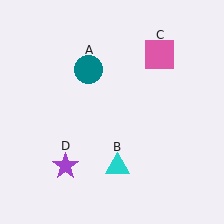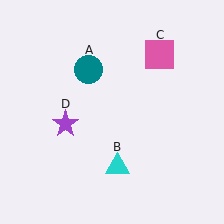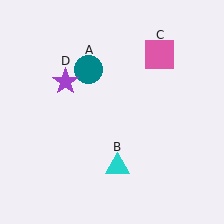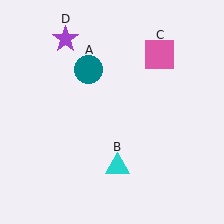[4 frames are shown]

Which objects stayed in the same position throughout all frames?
Teal circle (object A) and cyan triangle (object B) and pink square (object C) remained stationary.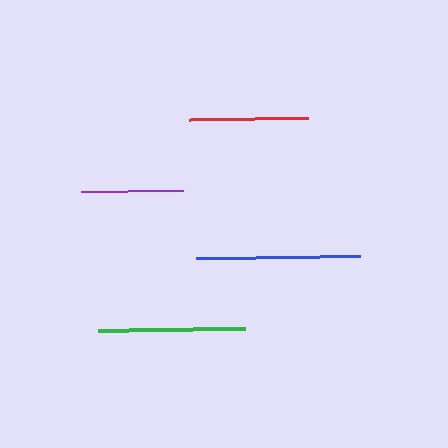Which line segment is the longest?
The blue line is the longest at approximately 163 pixels.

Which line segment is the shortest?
The purple line is the shortest at approximately 102 pixels.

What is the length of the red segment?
The red segment is approximately 119 pixels long.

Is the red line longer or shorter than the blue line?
The blue line is longer than the red line.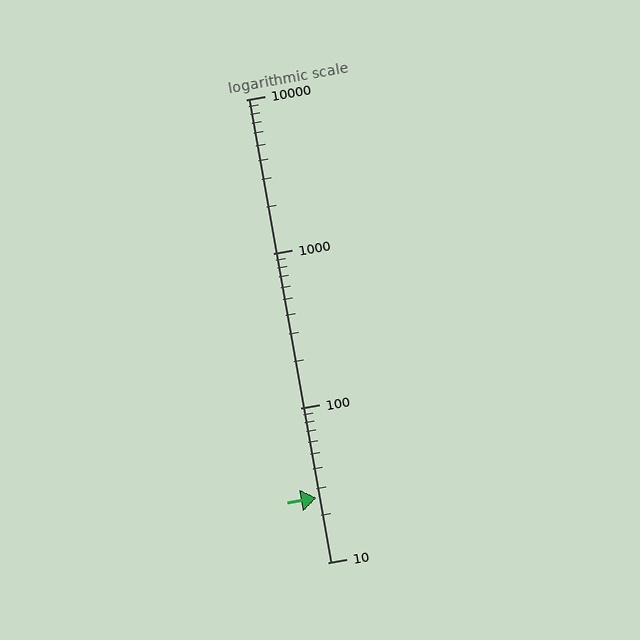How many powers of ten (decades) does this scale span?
The scale spans 3 decades, from 10 to 10000.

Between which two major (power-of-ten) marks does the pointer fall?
The pointer is between 10 and 100.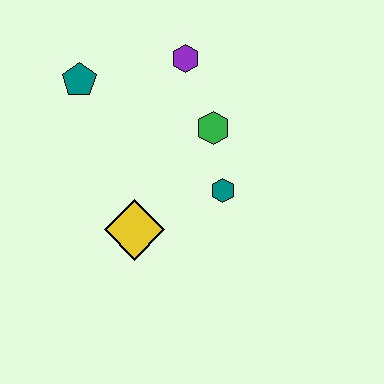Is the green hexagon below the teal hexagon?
No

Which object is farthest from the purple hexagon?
The yellow diamond is farthest from the purple hexagon.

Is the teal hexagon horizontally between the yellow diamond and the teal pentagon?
No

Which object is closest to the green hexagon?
The teal hexagon is closest to the green hexagon.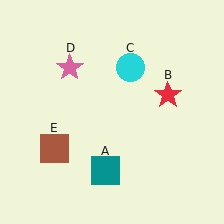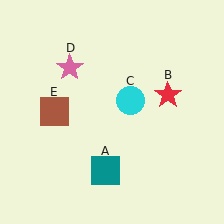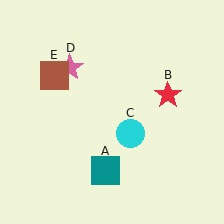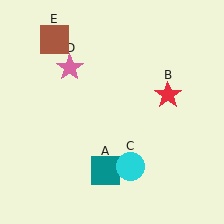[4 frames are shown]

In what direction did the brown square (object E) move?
The brown square (object E) moved up.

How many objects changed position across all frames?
2 objects changed position: cyan circle (object C), brown square (object E).